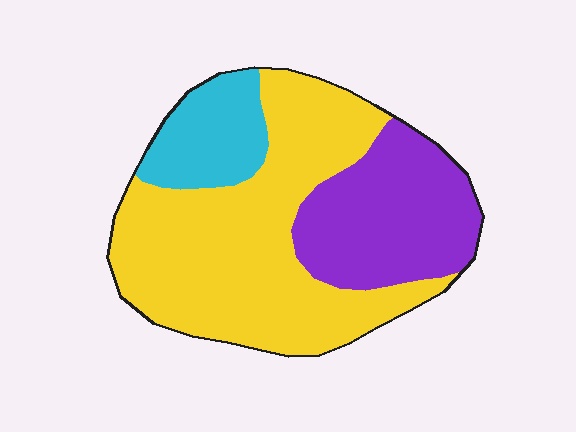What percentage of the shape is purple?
Purple takes up about one quarter (1/4) of the shape.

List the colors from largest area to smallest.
From largest to smallest: yellow, purple, cyan.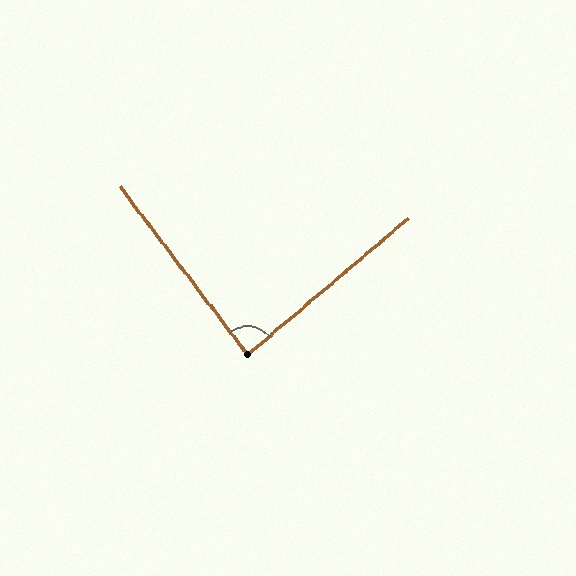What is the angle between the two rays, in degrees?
Approximately 87 degrees.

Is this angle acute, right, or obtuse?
It is approximately a right angle.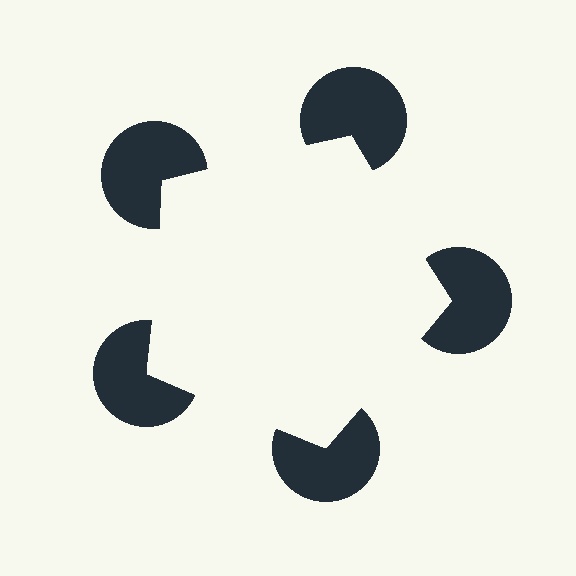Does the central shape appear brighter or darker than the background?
It typically appears slightly brighter than the background, even though no actual brightness change is drawn.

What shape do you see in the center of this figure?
An illusory pentagon — its edges are inferred from the aligned wedge cuts in the pac-man discs, not physically drawn.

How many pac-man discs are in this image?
There are 5 — one at each vertex of the illusory pentagon.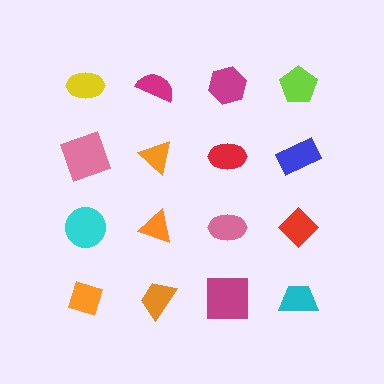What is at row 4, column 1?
An orange diamond.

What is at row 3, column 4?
A red diamond.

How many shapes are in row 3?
4 shapes.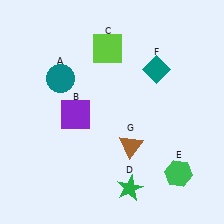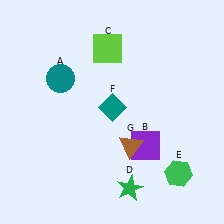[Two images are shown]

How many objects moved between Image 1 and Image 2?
2 objects moved between the two images.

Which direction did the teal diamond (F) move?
The teal diamond (F) moved left.